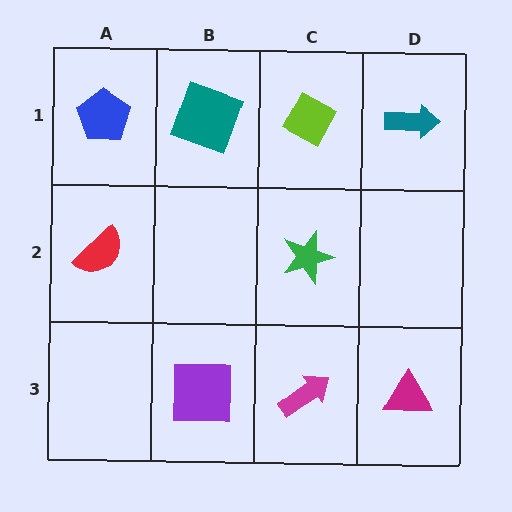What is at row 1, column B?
A teal square.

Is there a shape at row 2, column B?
No, that cell is empty.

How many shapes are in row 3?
3 shapes.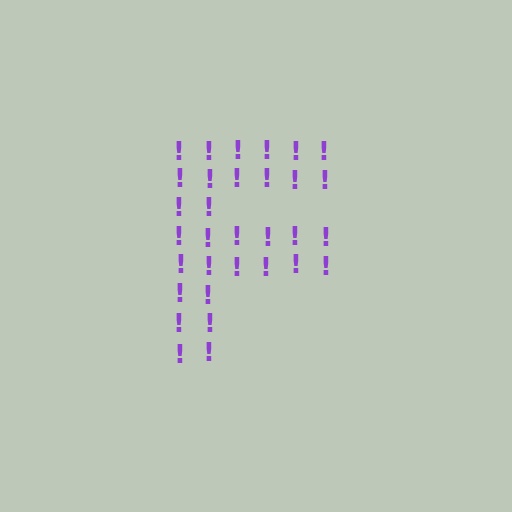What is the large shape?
The large shape is the letter F.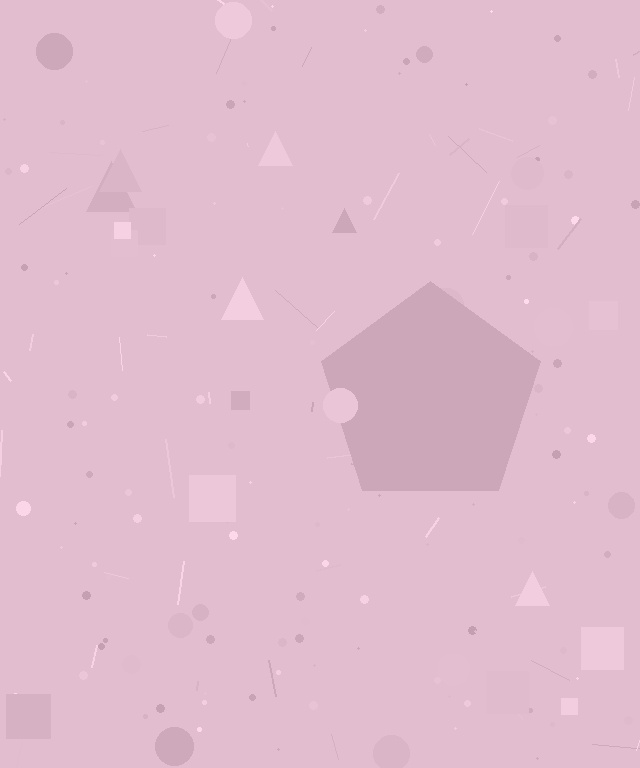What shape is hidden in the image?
A pentagon is hidden in the image.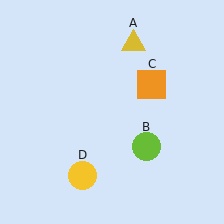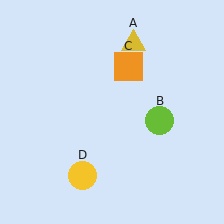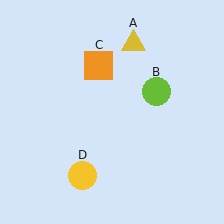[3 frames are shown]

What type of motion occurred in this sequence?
The lime circle (object B), orange square (object C) rotated counterclockwise around the center of the scene.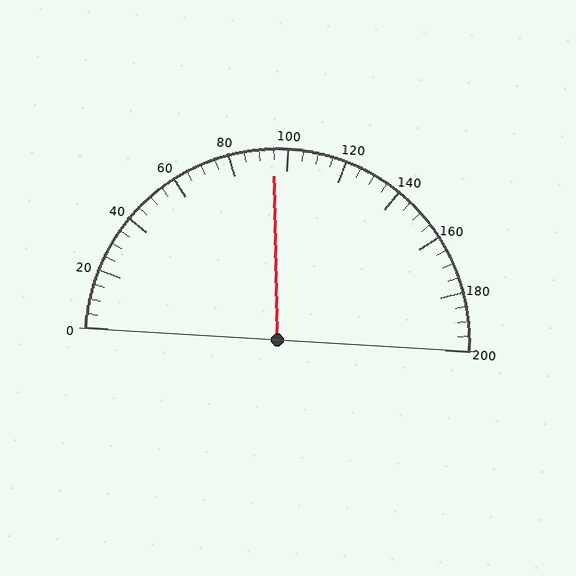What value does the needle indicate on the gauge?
The needle indicates approximately 95.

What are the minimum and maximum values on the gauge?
The gauge ranges from 0 to 200.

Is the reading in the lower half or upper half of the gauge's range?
The reading is in the lower half of the range (0 to 200).